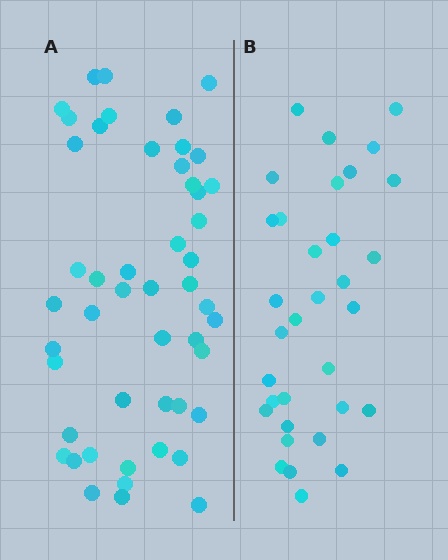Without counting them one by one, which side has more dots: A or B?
Region A (the left region) has more dots.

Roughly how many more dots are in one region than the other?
Region A has approximately 15 more dots than region B.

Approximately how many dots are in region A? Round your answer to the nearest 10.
About 50 dots. (The exact count is 49, which rounds to 50.)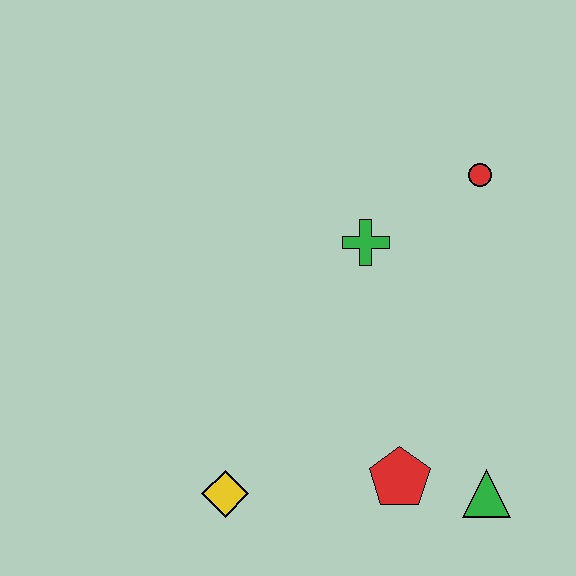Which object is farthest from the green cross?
The yellow diamond is farthest from the green cross.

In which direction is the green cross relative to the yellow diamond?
The green cross is above the yellow diamond.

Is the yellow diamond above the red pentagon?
No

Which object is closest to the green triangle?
The red pentagon is closest to the green triangle.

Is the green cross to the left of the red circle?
Yes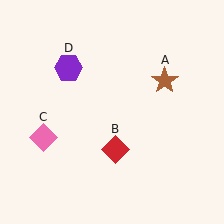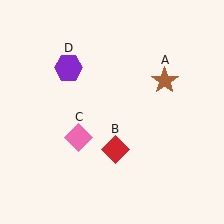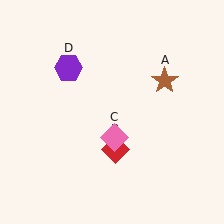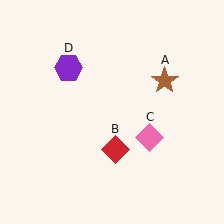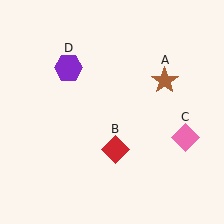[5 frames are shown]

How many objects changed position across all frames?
1 object changed position: pink diamond (object C).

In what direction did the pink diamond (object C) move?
The pink diamond (object C) moved right.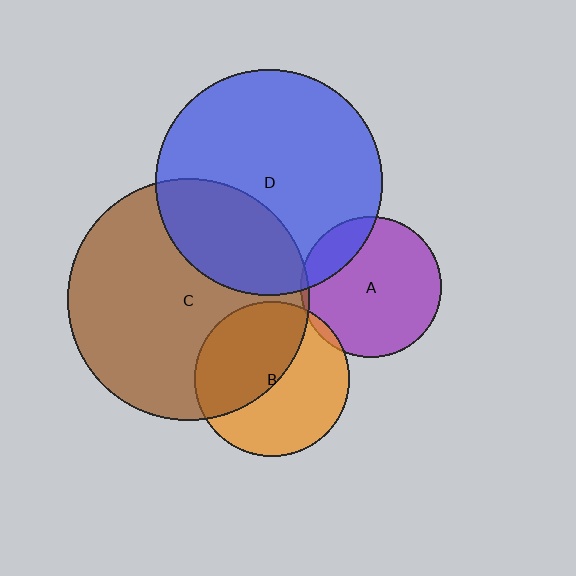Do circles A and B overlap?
Yes.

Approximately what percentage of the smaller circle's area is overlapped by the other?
Approximately 5%.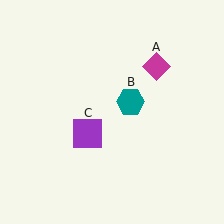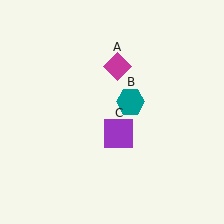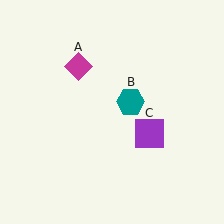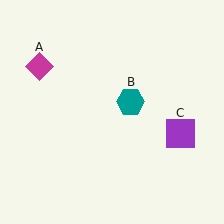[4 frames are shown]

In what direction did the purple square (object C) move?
The purple square (object C) moved right.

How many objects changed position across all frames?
2 objects changed position: magenta diamond (object A), purple square (object C).